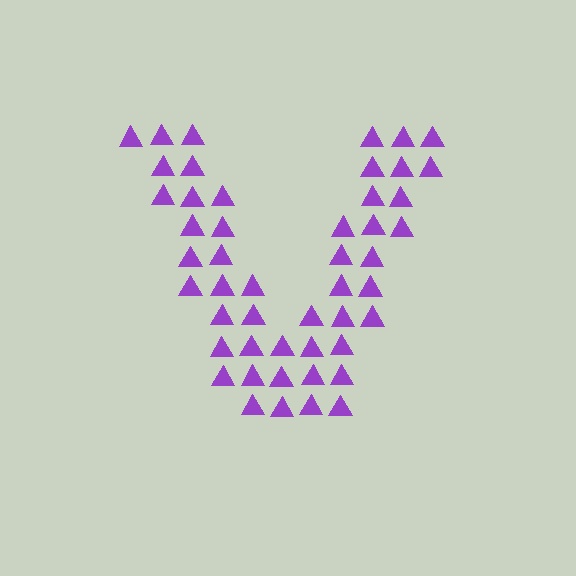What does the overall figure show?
The overall figure shows the letter V.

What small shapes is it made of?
It is made of small triangles.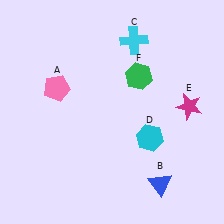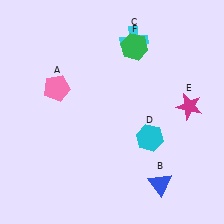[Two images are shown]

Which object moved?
The green hexagon (F) moved up.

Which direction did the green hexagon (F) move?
The green hexagon (F) moved up.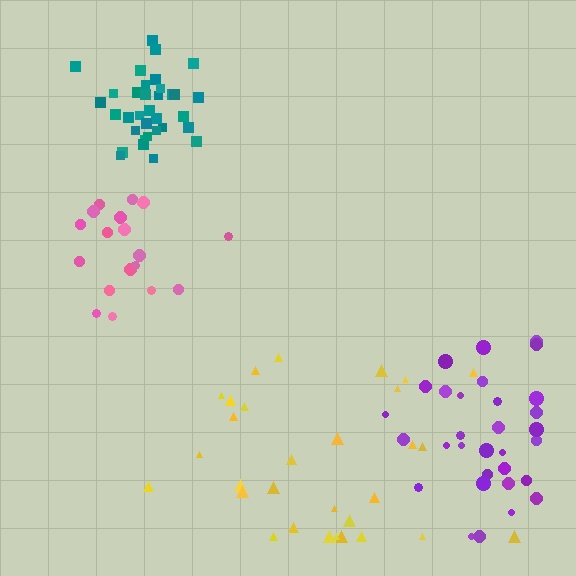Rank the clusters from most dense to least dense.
teal, pink, purple, yellow.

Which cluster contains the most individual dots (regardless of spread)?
Teal (35).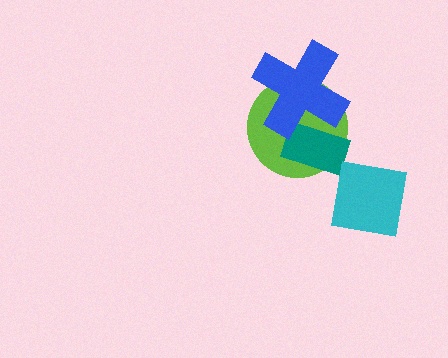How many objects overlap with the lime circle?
2 objects overlap with the lime circle.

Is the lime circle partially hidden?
Yes, it is partially covered by another shape.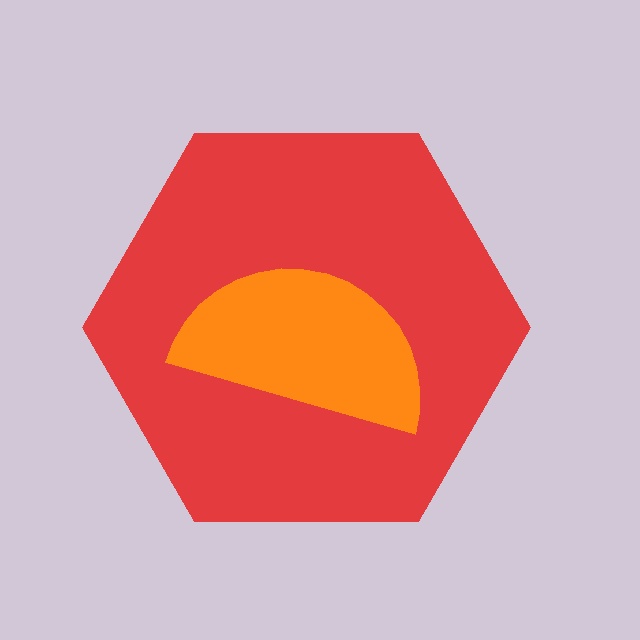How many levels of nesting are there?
2.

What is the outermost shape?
The red hexagon.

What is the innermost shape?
The orange semicircle.